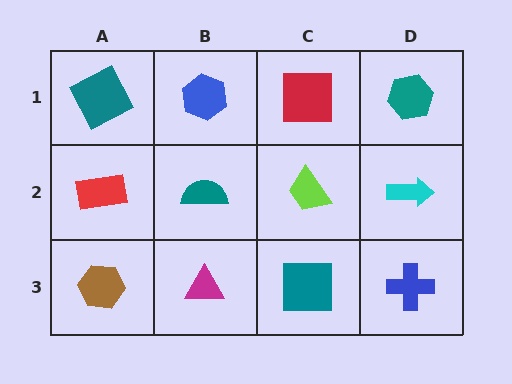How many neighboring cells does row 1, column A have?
2.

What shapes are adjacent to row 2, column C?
A red square (row 1, column C), a teal square (row 3, column C), a teal semicircle (row 2, column B), a cyan arrow (row 2, column D).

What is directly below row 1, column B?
A teal semicircle.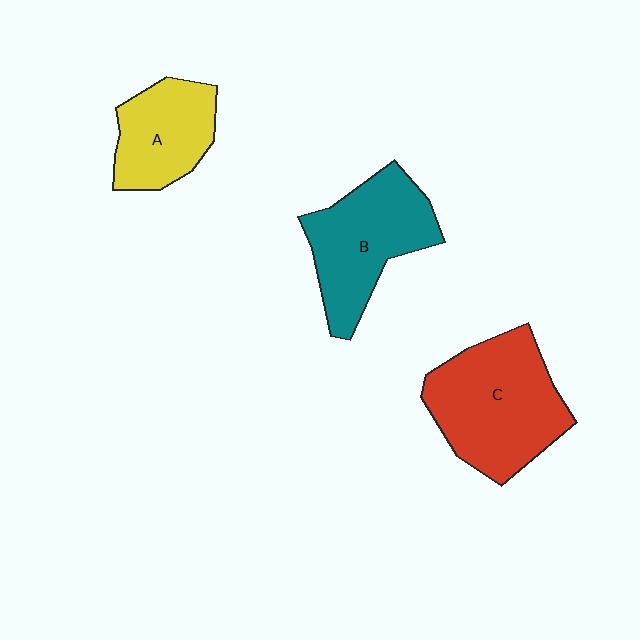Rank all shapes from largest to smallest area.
From largest to smallest: C (red), B (teal), A (yellow).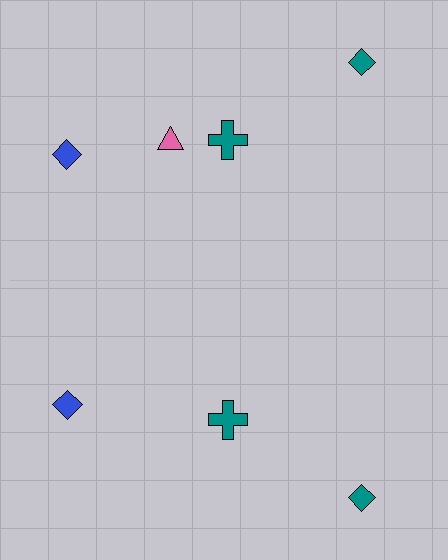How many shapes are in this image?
There are 7 shapes in this image.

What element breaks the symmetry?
A pink triangle is missing from the bottom side.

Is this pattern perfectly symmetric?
No, the pattern is not perfectly symmetric. A pink triangle is missing from the bottom side.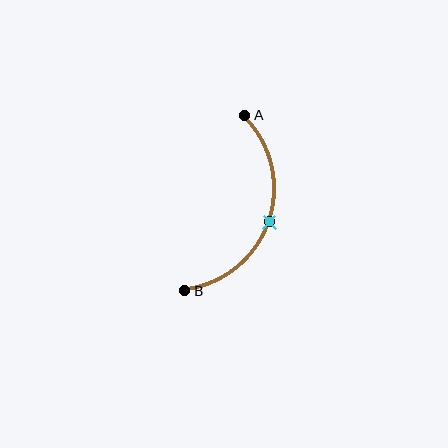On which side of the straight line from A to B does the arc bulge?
The arc bulges to the right of the straight line connecting A and B.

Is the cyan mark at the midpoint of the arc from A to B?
Yes. The cyan mark lies on the arc at equal arc-length from both A and B — it is the arc midpoint.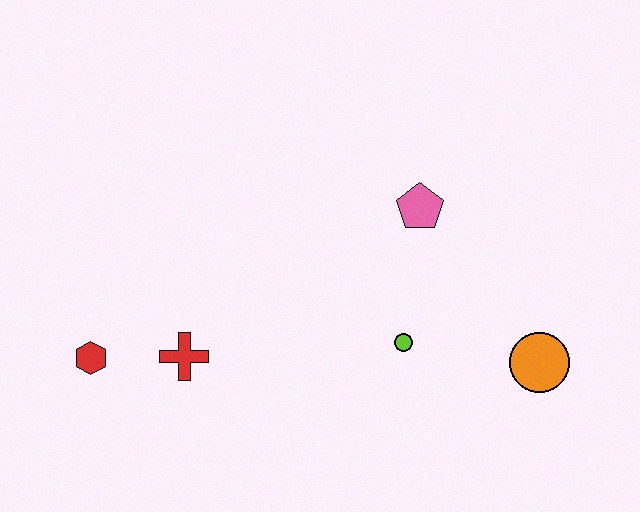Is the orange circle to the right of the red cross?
Yes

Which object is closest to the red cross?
The red hexagon is closest to the red cross.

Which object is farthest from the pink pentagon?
The red hexagon is farthest from the pink pentagon.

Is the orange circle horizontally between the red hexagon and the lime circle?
No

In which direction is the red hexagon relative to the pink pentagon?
The red hexagon is to the left of the pink pentagon.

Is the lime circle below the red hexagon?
No